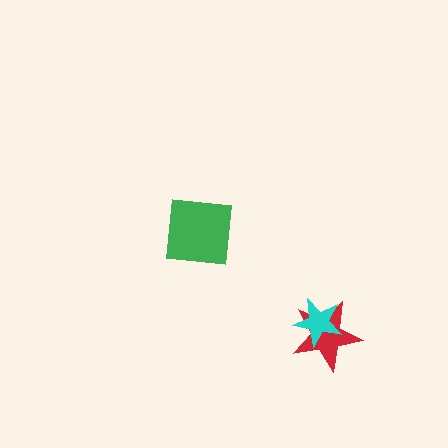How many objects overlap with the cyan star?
1 object overlaps with the cyan star.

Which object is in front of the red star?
The cyan star is in front of the red star.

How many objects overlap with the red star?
1 object overlaps with the red star.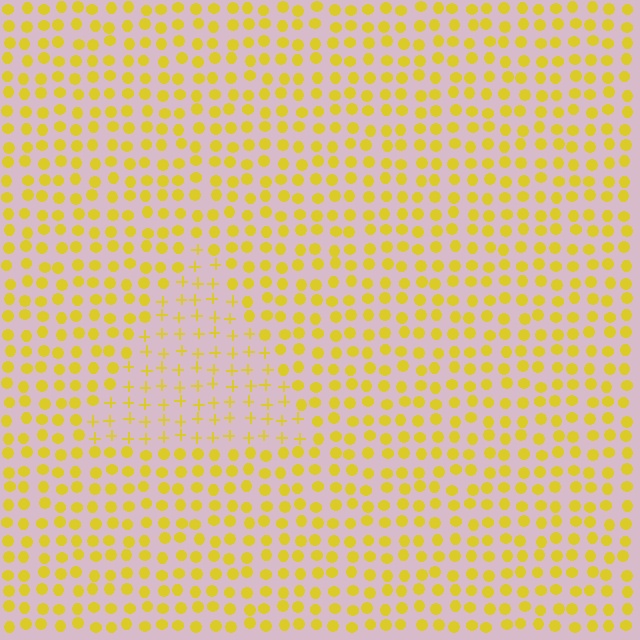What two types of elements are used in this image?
The image uses plus signs inside the triangle region and circles outside it.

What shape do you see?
I see a triangle.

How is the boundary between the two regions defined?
The boundary is defined by a change in element shape: plus signs inside vs. circles outside. All elements share the same color and spacing.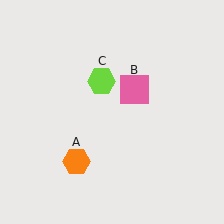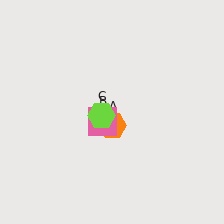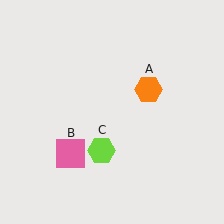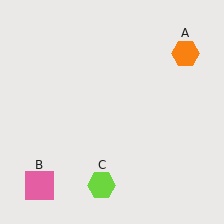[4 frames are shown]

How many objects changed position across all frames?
3 objects changed position: orange hexagon (object A), pink square (object B), lime hexagon (object C).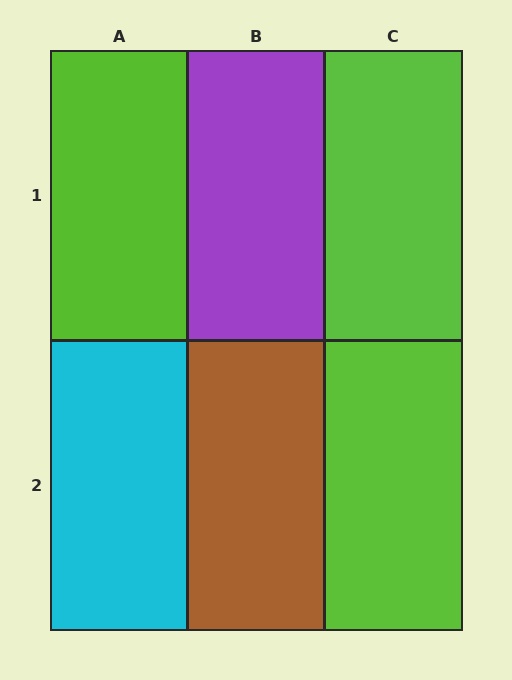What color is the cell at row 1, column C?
Lime.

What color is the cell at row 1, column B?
Purple.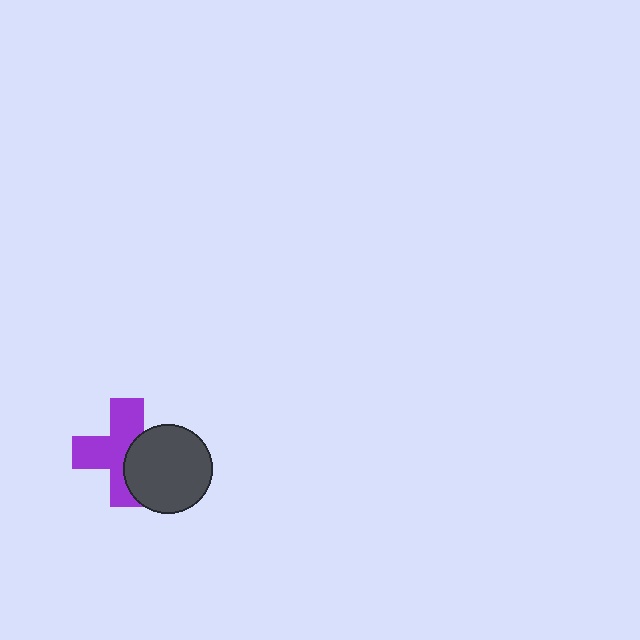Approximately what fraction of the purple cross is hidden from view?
Roughly 37% of the purple cross is hidden behind the dark gray circle.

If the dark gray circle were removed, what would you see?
You would see the complete purple cross.